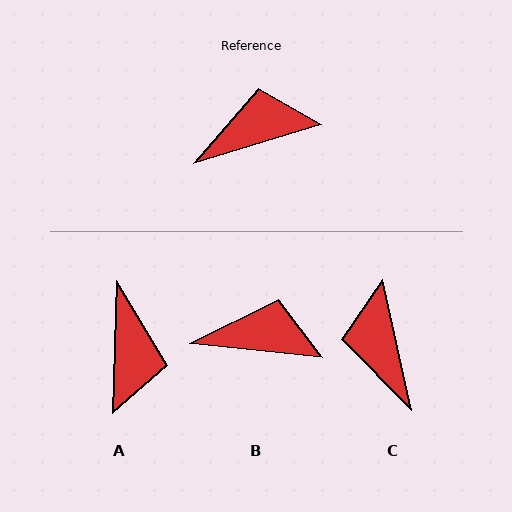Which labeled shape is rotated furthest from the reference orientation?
A, about 109 degrees away.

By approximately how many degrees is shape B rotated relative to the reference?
Approximately 23 degrees clockwise.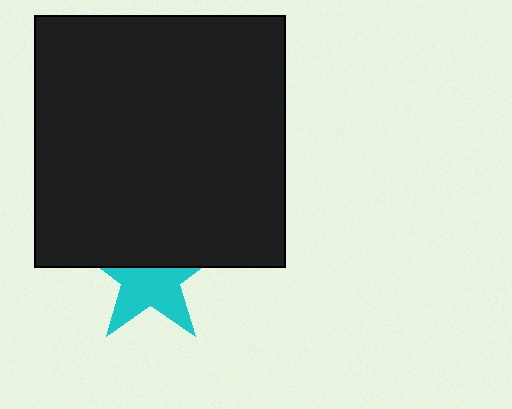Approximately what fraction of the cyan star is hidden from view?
Roughly 44% of the cyan star is hidden behind the black square.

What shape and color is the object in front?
The object in front is a black square.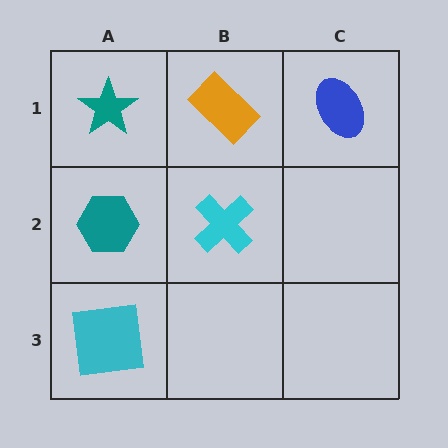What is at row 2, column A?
A teal hexagon.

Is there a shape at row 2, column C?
No, that cell is empty.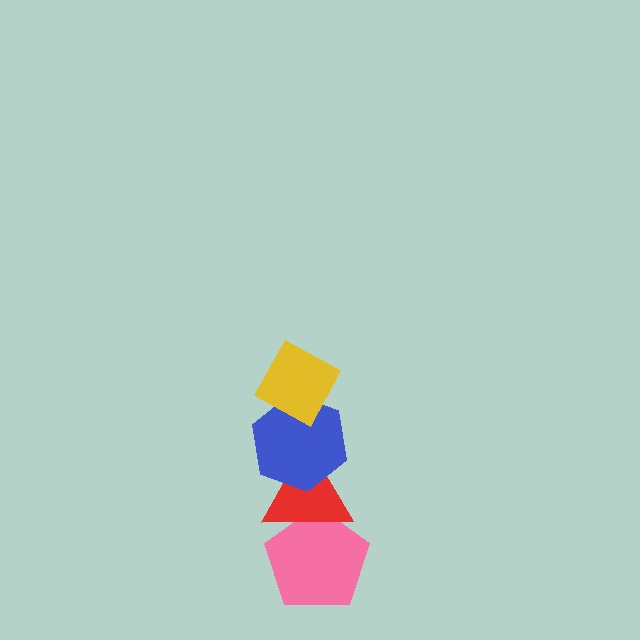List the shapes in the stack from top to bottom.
From top to bottom: the yellow diamond, the blue hexagon, the red triangle, the pink pentagon.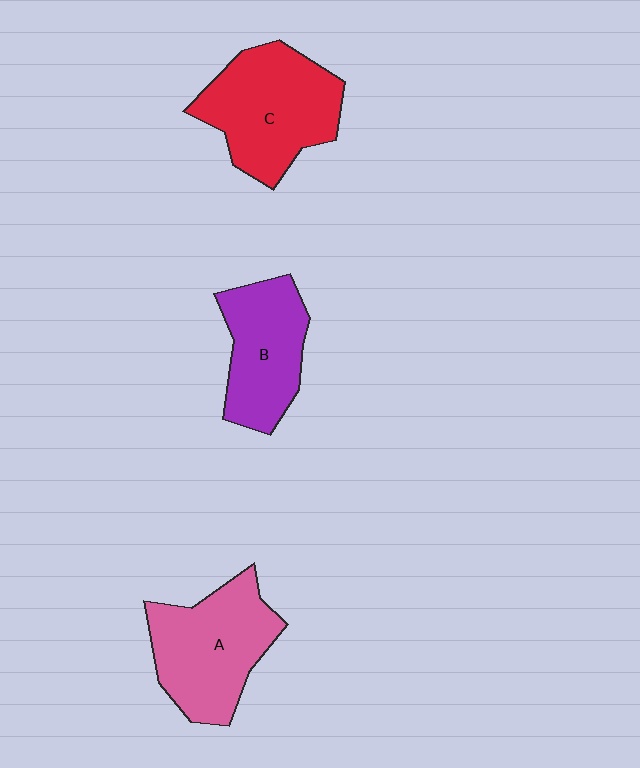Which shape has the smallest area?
Shape B (purple).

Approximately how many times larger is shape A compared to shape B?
Approximately 1.2 times.